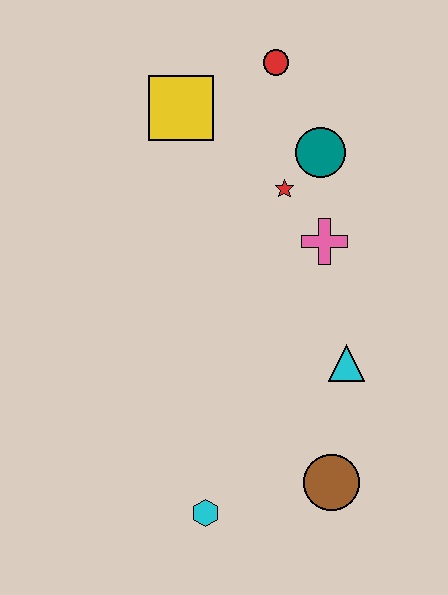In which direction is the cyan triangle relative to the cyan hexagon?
The cyan triangle is above the cyan hexagon.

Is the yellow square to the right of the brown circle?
No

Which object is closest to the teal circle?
The red star is closest to the teal circle.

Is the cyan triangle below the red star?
Yes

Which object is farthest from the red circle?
The cyan hexagon is farthest from the red circle.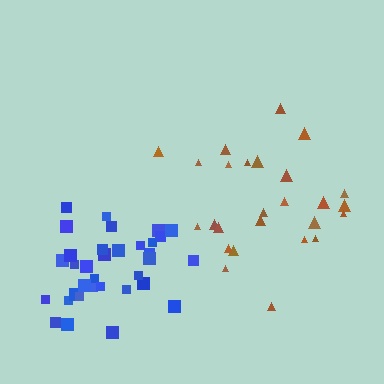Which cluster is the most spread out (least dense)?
Brown.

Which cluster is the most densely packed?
Blue.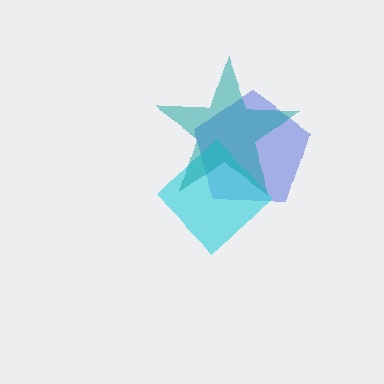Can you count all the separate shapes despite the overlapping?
Yes, there are 3 separate shapes.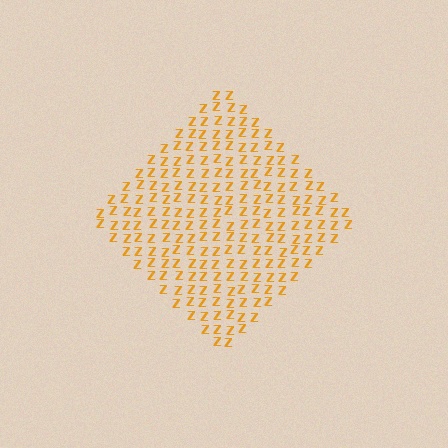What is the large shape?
The large shape is a diamond.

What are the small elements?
The small elements are letter Z's.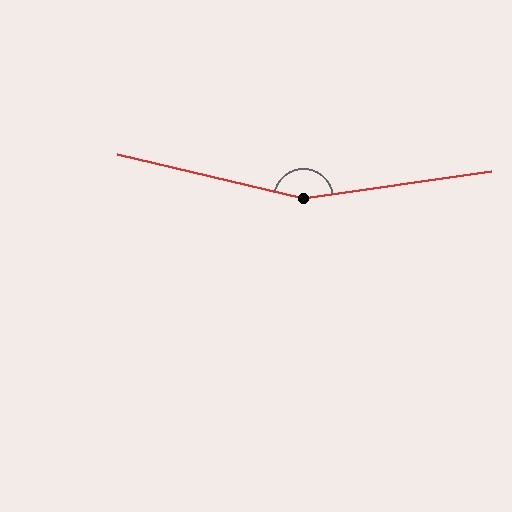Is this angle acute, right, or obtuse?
It is obtuse.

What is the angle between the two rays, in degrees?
Approximately 158 degrees.